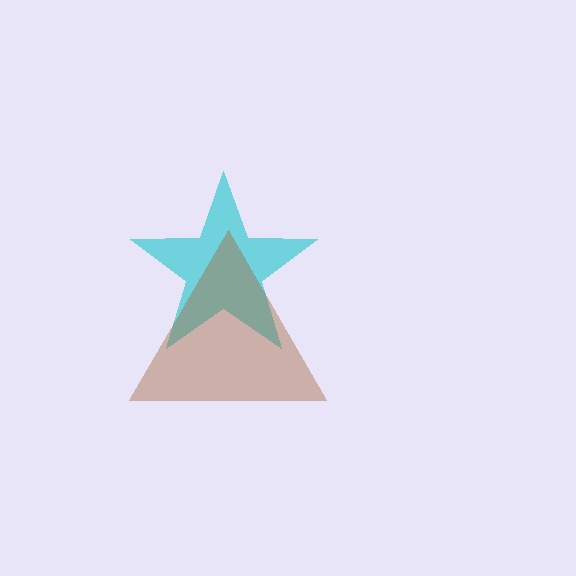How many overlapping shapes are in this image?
There are 2 overlapping shapes in the image.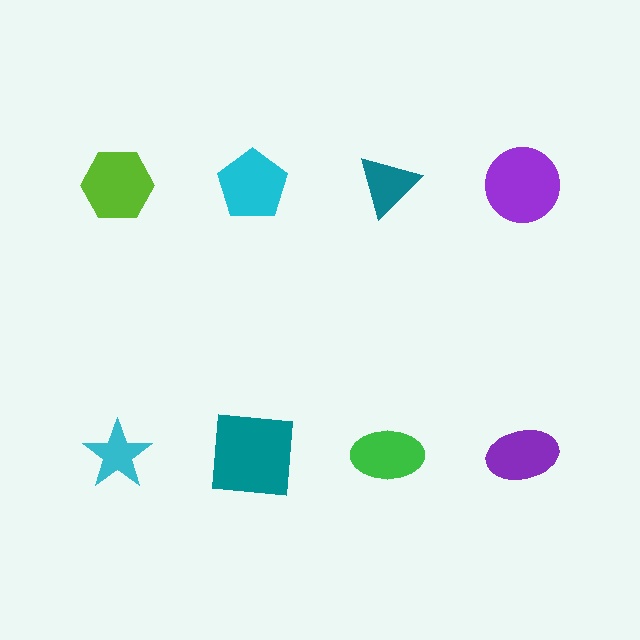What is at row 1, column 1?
A lime hexagon.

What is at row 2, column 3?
A green ellipse.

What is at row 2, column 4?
A purple ellipse.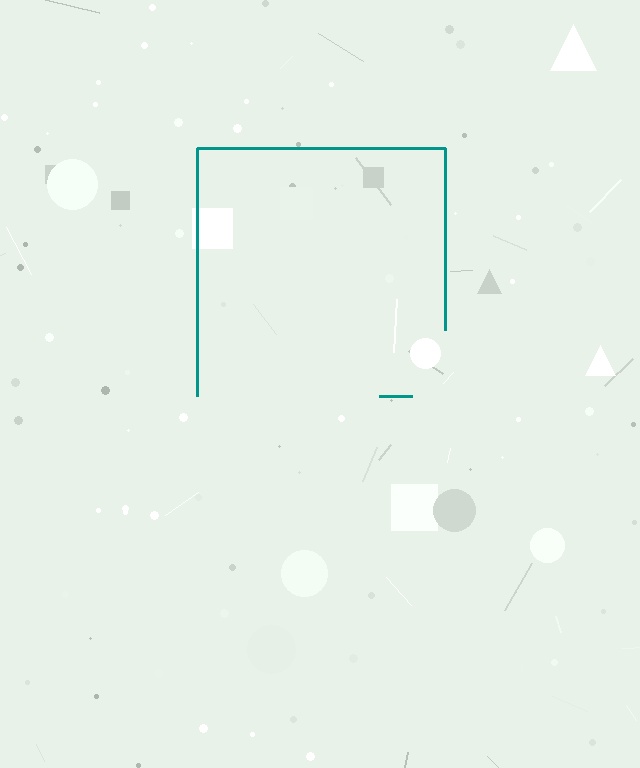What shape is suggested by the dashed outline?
The dashed outline suggests a square.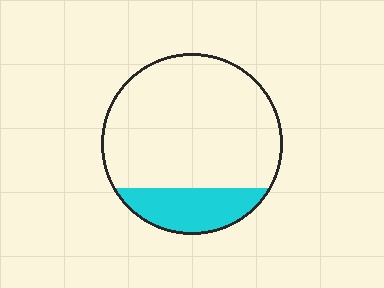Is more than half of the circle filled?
No.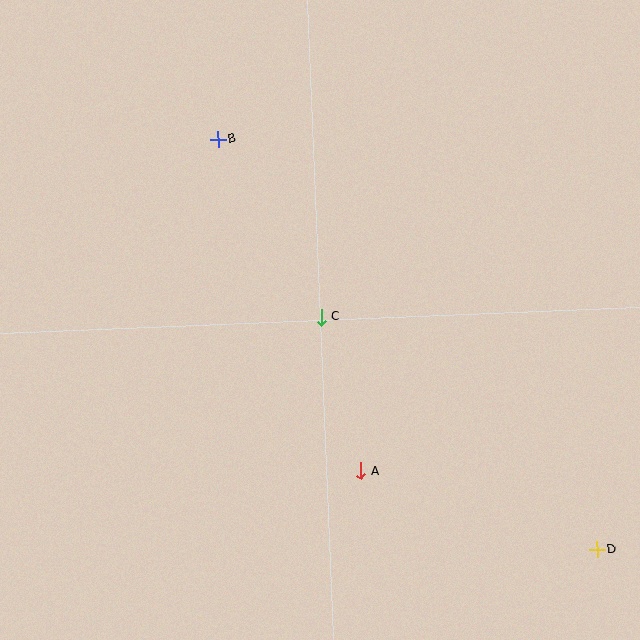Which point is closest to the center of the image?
Point C at (321, 317) is closest to the center.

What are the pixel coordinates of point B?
Point B is at (218, 139).